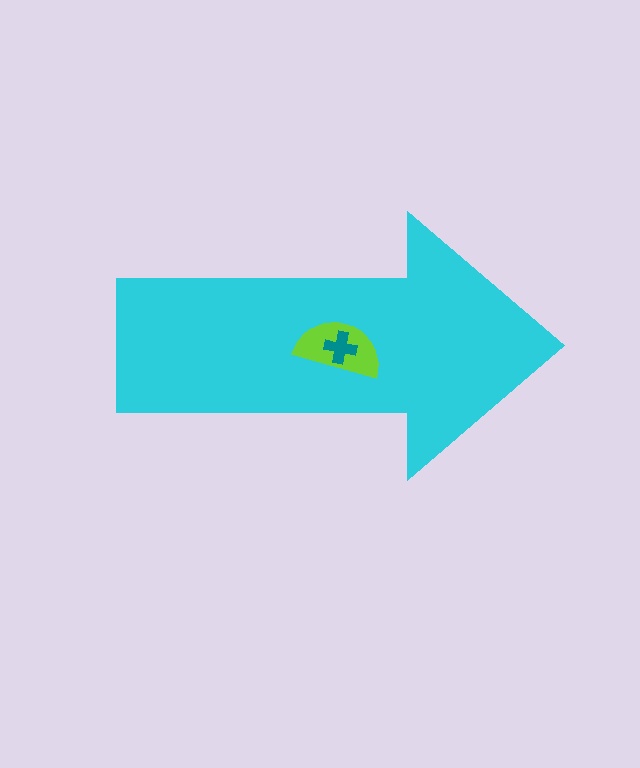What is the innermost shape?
The teal cross.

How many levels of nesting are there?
3.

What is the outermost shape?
The cyan arrow.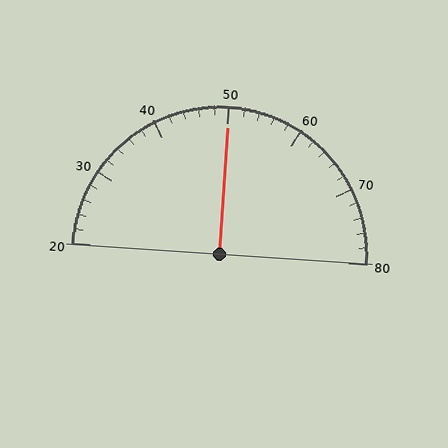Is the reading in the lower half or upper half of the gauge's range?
The reading is in the upper half of the range (20 to 80).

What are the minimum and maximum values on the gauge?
The gauge ranges from 20 to 80.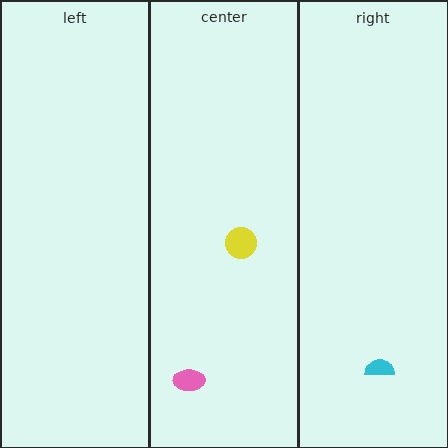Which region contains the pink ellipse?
The center region.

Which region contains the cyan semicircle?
The right region.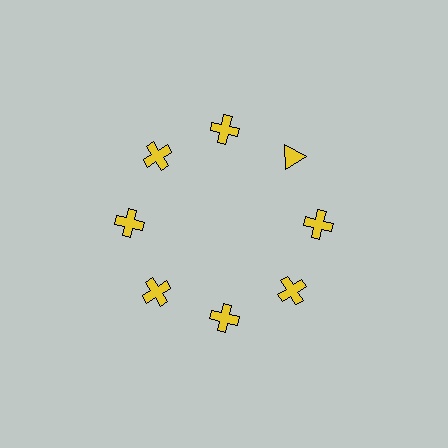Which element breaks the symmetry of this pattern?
The yellow triangle at roughly the 2 o'clock position breaks the symmetry. All other shapes are yellow crosses.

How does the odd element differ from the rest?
It has a different shape: triangle instead of cross.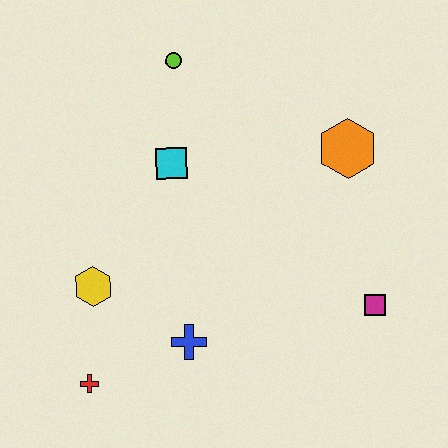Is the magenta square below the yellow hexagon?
Yes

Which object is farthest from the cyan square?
The magenta square is farthest from the cyan square.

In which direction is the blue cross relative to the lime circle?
The blue cross is below the lime circle.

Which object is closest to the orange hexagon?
The magenta square is closest to the orange hexagon.